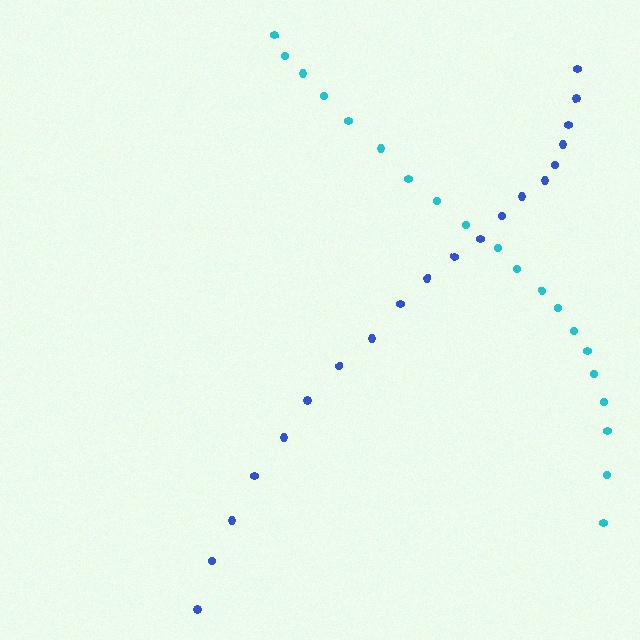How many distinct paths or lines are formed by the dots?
There are 2 distinct paths.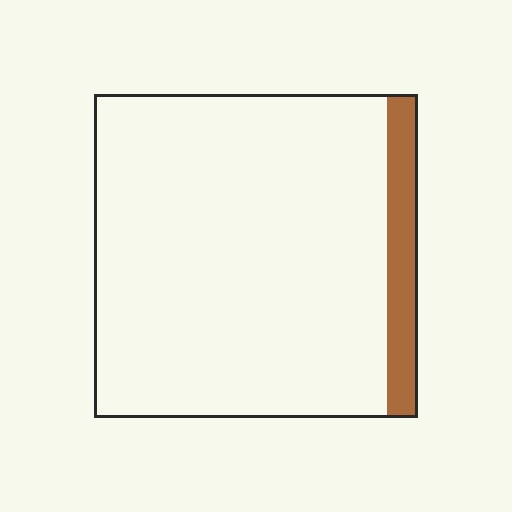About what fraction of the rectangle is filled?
About one tenth (1/10).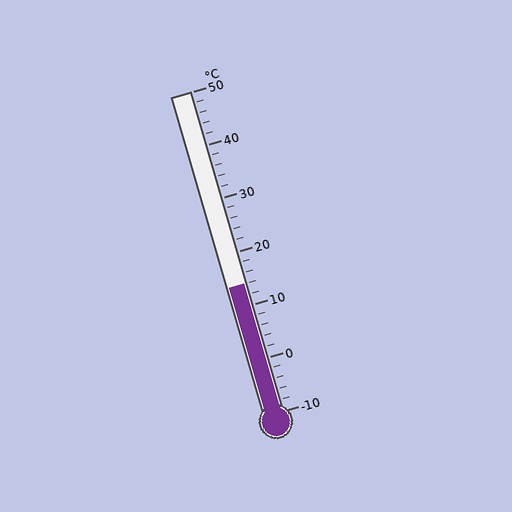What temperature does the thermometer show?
The thermometer shows approximately 14°C.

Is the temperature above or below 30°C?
The temperature is below 30°C.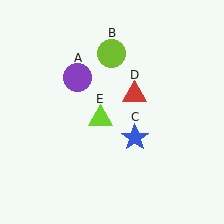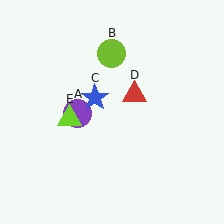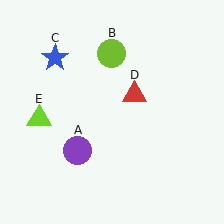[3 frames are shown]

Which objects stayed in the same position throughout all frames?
Lime circle (object B) and red triangle (object D) remained stationary.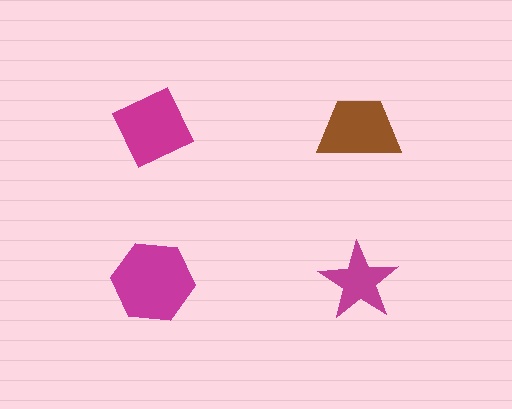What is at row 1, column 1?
A magenta diamond.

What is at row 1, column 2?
A brown trapezoid.